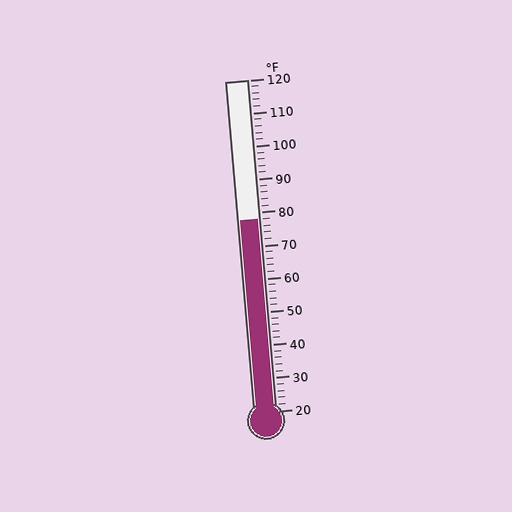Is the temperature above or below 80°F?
The temperature is below 80°F.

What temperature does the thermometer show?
The thermometer shows approximately 78°F.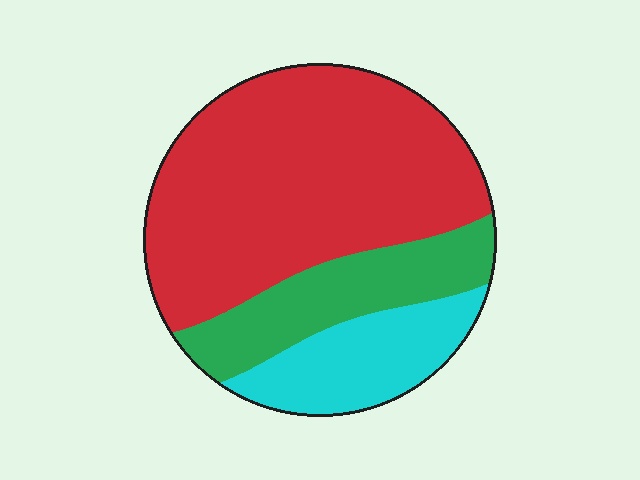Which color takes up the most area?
Red, at roughly 60%.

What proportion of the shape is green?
Green takes up between a sixth and a third of the shape.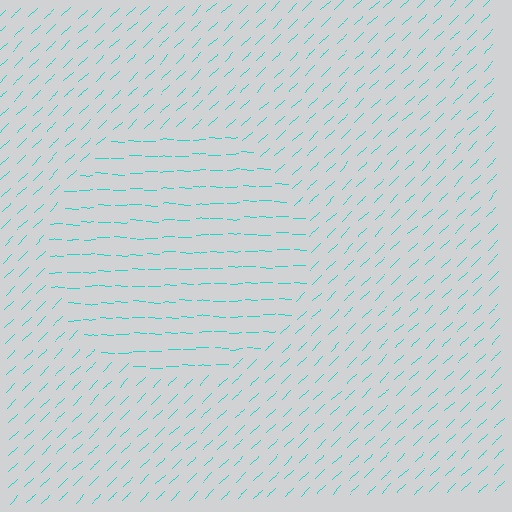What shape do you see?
I see a circle.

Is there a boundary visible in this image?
Yes, there is a texture boundary formed by a change in line orientation.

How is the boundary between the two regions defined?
The boundary is defined purely by a change in line orientation (approximately 45 degrees difference). All lines are the same color and thickness.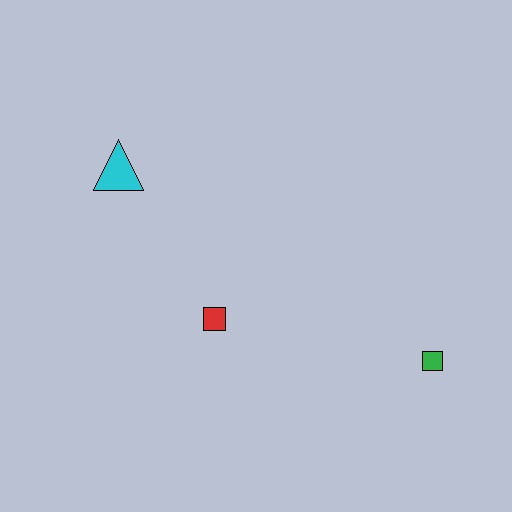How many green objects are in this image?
There is 1 green object.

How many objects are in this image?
There are 3 objects.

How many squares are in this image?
There are 2 squares.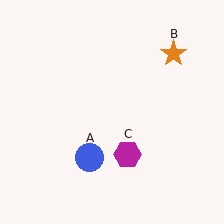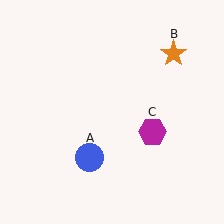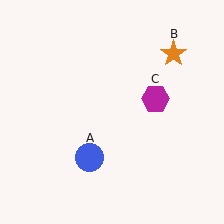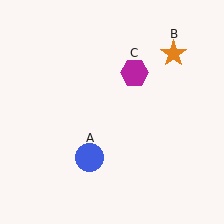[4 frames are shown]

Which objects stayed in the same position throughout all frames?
Blue circle (object A) and orange star (object B) remained stationary.